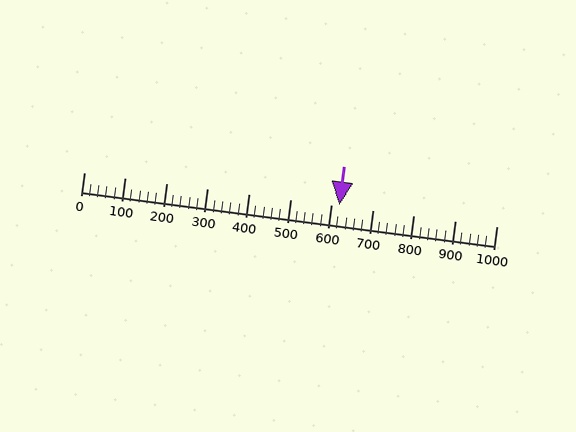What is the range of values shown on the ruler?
The ruler shows values from 0 to 1000.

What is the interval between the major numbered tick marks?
The major tick marks are spaced 100 units apart.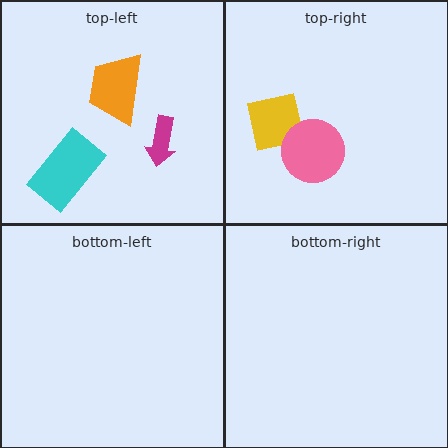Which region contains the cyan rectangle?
The top-left region.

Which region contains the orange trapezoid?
The top-left region.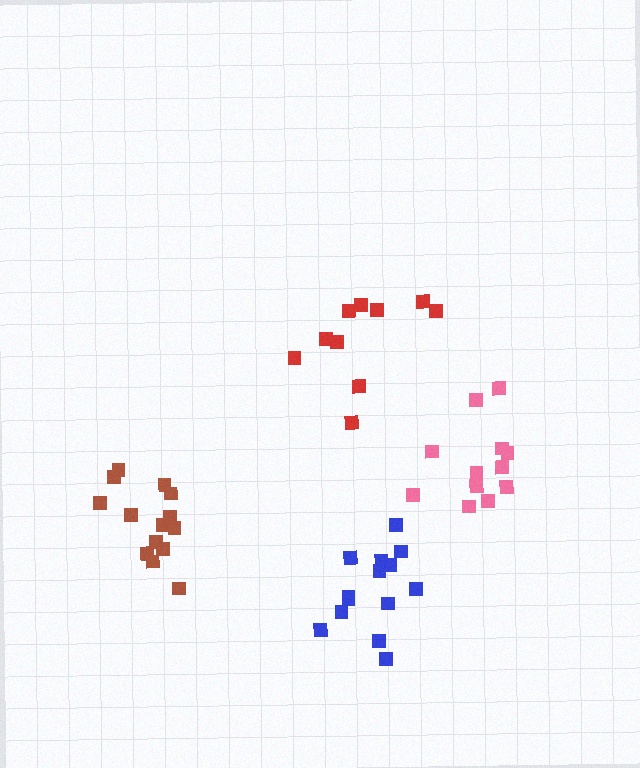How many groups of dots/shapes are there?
There are 4 groups.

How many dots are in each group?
Group 1: 14 dots, Group 2: 12 dots, Group 3: 10 dots, Group 4: 14 dots (50 total).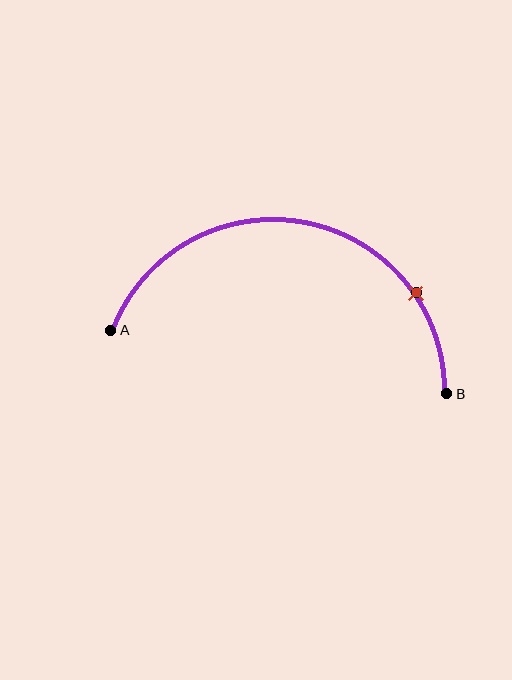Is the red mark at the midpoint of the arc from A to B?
No. The red mark lies on the arc but is closer to endpoint B. The arc midpoint would be at the point on the curve equidistant along the arc from both A and B.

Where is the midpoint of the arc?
The arc midpoint is the point on the curve farthest from the straight line joining A and B. It sits above that line.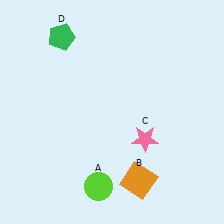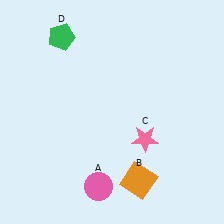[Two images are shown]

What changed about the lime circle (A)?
In Image 1, A is lime. In Image 2, it changed to pink.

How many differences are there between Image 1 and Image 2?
There is 1 difference between the two images.